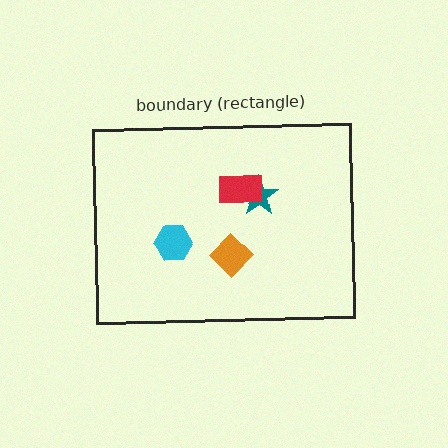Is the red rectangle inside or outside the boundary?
Inside.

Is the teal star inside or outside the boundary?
Inside.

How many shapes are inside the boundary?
4 inside, 0 outside.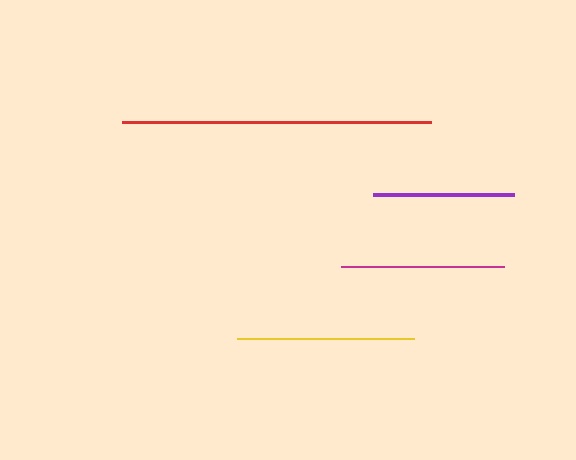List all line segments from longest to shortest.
From longest to shortest: red, yellow, magenta, purple.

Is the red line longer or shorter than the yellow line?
The red line is longer than the yellow line.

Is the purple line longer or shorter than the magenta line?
The magenta line is longer than the purple line.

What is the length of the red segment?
The red segment is approximately 309 pixels long.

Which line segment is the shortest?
The purple line is the shortest at approximately 141 pixels.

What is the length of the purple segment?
The purple segment is approximately 141 pixels long.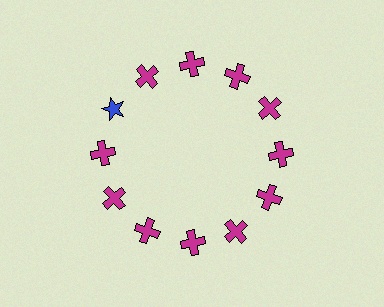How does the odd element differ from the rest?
It differs in both color (blue instead of magenta) and shape (star instead of cross).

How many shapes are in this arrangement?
There are 12 shapes arranged in a ring pattern.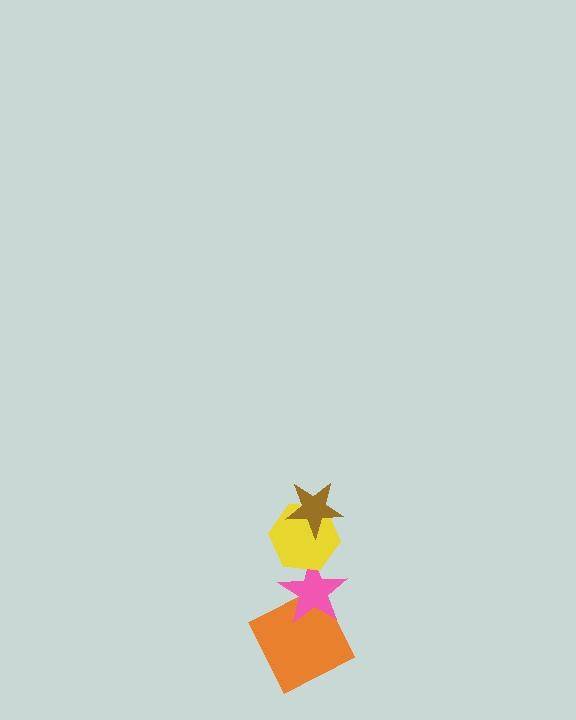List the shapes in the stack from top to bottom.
From top to bottom: the brown star, the yellow hexagon, the pink star, the orange square.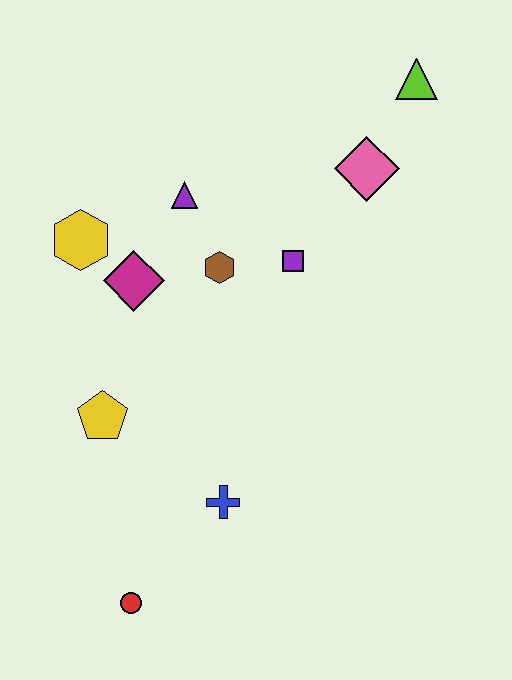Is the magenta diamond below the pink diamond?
Yes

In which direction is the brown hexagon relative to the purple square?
The brown hexagon is to the left of the purple square.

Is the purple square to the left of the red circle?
No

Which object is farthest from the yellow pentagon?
The lime triangle is farthest from the yellow pentagon.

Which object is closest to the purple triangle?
The brown hexagon is closest to the purple triangle.